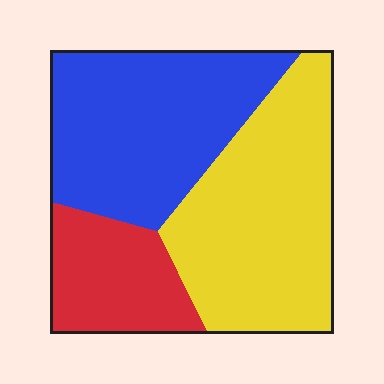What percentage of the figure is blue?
Blue covers roughly 40% of the figure.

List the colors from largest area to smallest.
From largest to smallest: yellow, blue, red.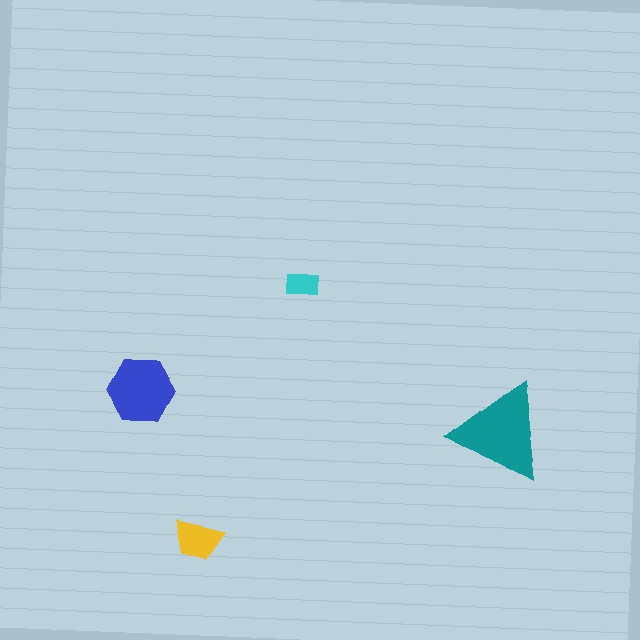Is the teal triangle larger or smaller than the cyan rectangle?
Larger.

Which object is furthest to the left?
The blue hexagon is leftmost.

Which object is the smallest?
The cyan rectangle.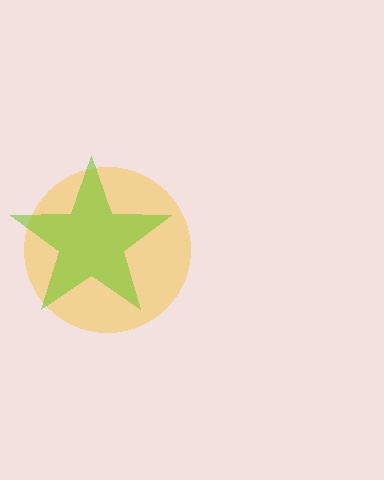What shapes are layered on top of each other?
The layered shapes are: a yellow circle, a lime star.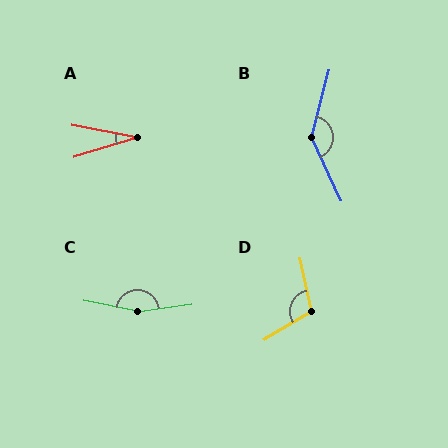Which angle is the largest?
C, at approximately 161 degrees.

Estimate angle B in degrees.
Approximately 141 degrees.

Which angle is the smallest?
A, at approximately 28 degrees.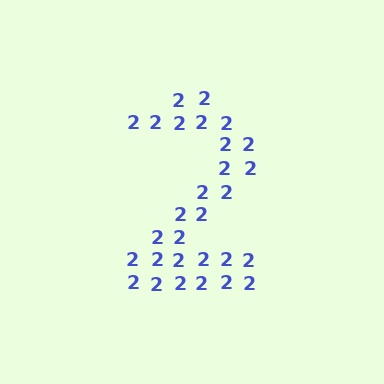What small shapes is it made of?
It is made of small digit 2's.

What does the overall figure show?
The overall figure shows the digit 2.